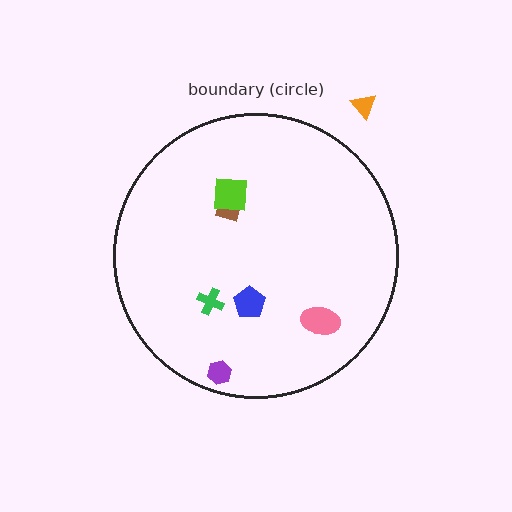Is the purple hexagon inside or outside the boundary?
Inside.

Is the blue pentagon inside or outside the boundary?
Inside.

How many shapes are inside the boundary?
6 inside, 1 outside.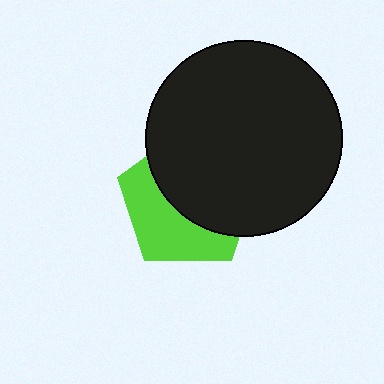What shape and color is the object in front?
The object in front is a black circle.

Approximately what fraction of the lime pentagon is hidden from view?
Roughly 56% of the lime pentagon is hidden behind the black circle.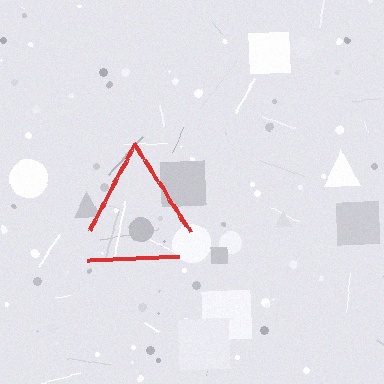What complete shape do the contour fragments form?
The contour fragments form a triangle.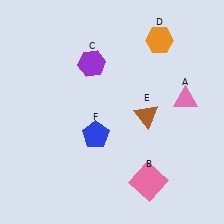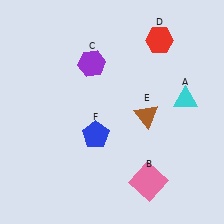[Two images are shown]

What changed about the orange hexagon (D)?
In Image 1, D is orange. In Image 2, it changed to red.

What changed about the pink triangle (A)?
In Image 1, A is pink. In Image 2, it changed to cyan.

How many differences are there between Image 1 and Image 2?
There are 2 differences between the two images.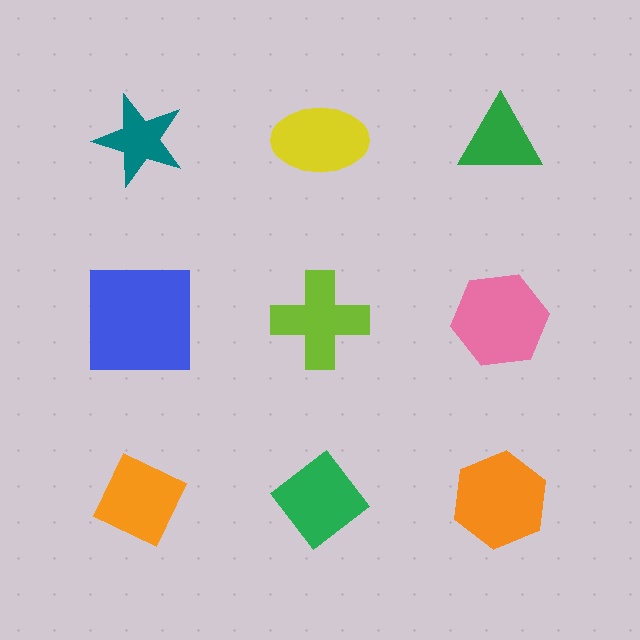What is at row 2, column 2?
A lime cross.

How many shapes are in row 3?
3 shapes.